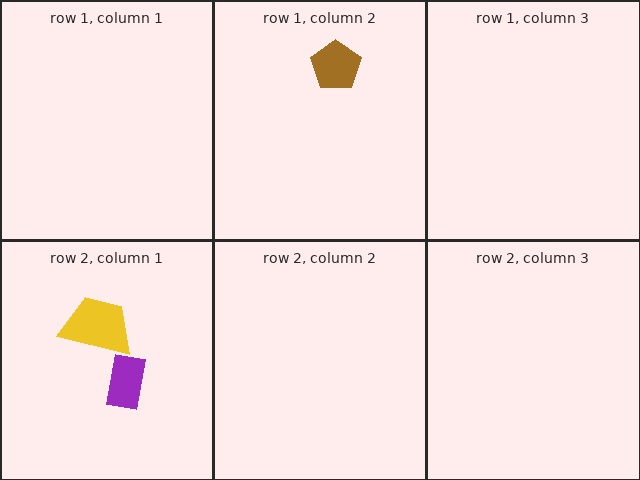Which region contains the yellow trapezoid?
The row 2, column 1 region.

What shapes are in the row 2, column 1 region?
The purple rectangle, the yellow trapezoid.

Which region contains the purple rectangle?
The row 2, column 1 region.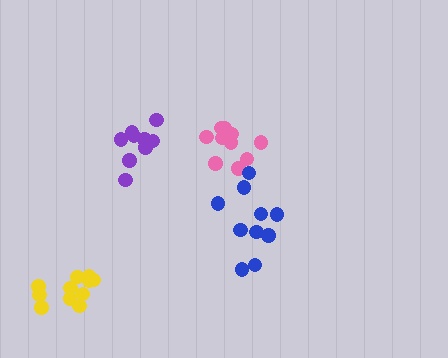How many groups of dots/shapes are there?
There are 4 groups.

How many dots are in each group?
Group 1: 11 dots, Group 2: 10 dots, Group 3: 11 dots, Group 4: 9 dots (41 total).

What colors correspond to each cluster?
The clusters are colored: pink, blue, yellow, purple.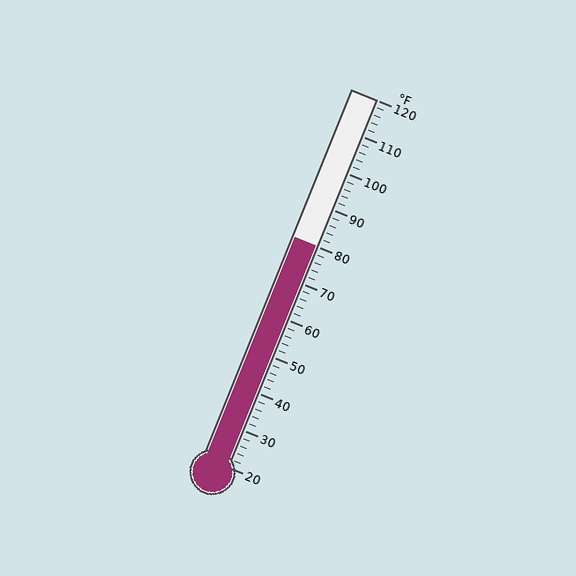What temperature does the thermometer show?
The thermometer shows approximately 80°F.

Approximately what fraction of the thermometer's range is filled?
The thermometer is filled to approximately 60% of its range.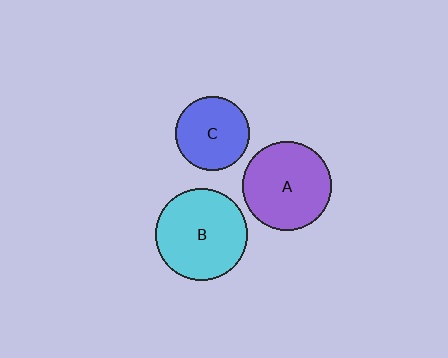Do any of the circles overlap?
No, none of the circles overlap.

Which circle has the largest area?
Circle B (cyan).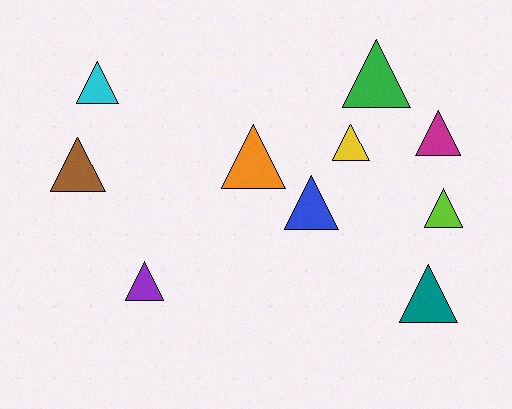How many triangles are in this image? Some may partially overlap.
There are 10 triangles.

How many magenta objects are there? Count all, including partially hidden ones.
There is 1 magenta object.